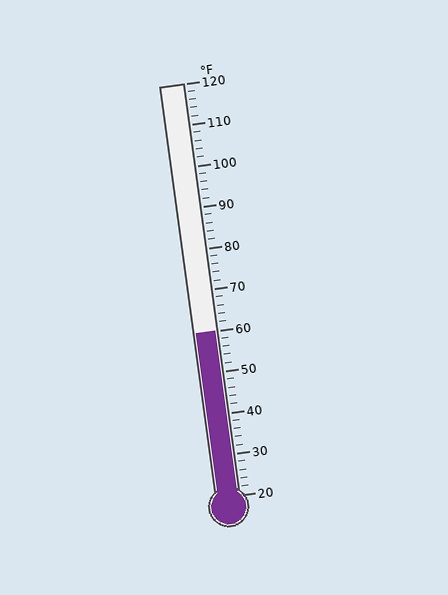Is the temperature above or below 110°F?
The temperature is below 110°F.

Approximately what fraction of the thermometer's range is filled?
The thermometer is filled to approximately 40% of its range.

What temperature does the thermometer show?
The thermometer shows approximately 60°F.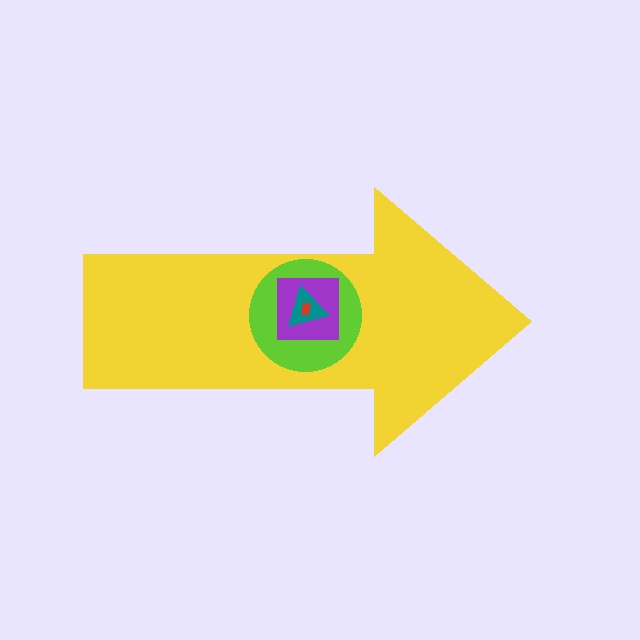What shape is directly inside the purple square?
The teal triangle.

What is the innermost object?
The red rectangle.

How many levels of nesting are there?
5.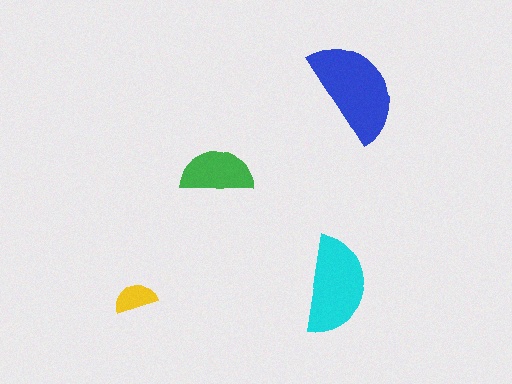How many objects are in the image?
There are 4 objects in the image.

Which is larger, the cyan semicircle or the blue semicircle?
The blue one.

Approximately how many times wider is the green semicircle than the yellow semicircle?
About 1.5 times wider.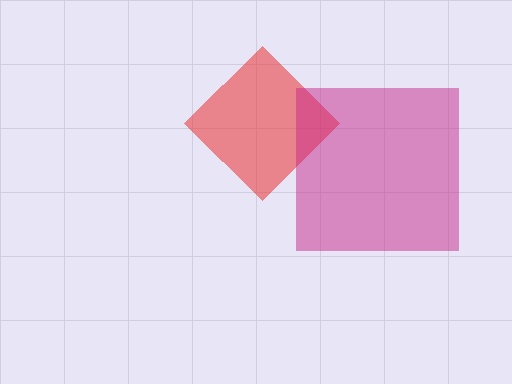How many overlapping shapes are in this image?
There are 2 overlapping shapes in the image.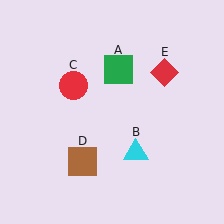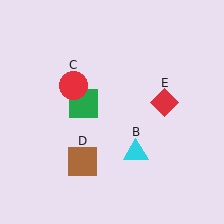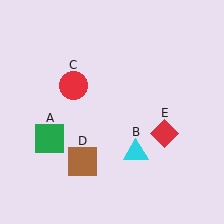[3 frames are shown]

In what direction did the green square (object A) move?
The green square (object A) moved down and to the left.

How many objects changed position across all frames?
2 objects changed position: green square (object A), red diamond (object E).